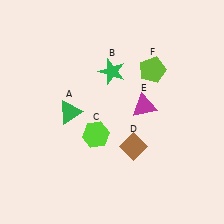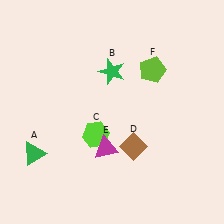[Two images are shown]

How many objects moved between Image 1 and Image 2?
2 objects moved between the two images.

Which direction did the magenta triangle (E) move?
The magenta triangle (E) moved down.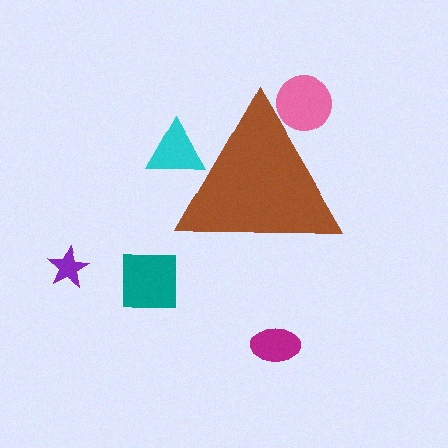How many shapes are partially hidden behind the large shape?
2 shapes are partially hidden.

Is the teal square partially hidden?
No, the teal square is fully visible.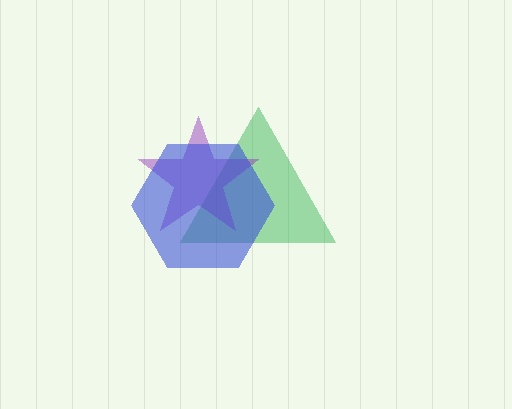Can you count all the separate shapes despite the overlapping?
Yes, there are 3 separate shapes.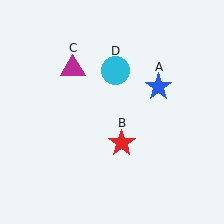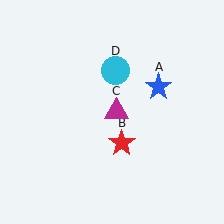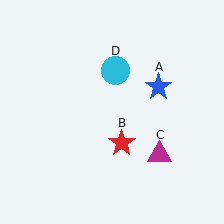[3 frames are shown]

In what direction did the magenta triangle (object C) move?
The magenta triangle (object C) moved down and to the right.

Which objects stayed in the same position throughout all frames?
Blue star (object A) and red star (object B) and cyan circle (object D) remained stationary.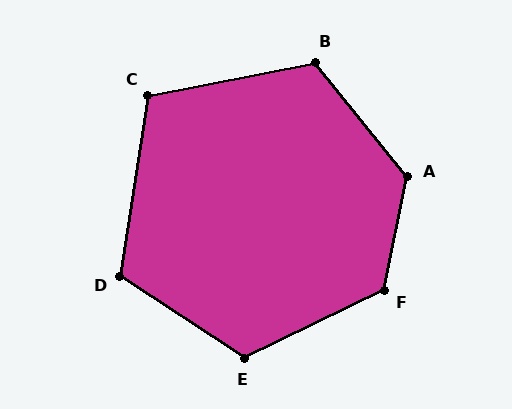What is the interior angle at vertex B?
Approximately 118 degrees (obtuse).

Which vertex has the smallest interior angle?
C, at approximately 110 degrees.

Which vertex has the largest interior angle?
A, at approximately 130 degrees.